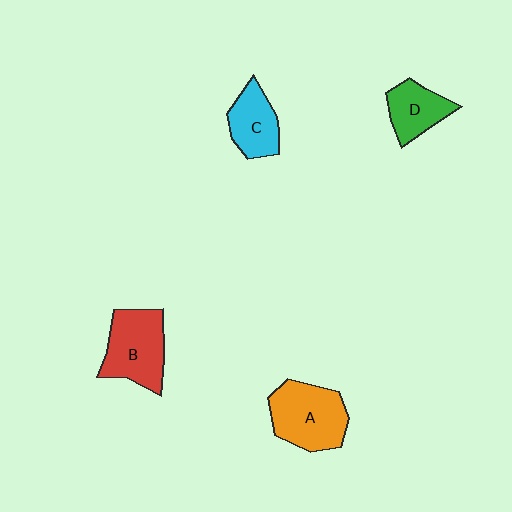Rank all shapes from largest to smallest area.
From largest to smallest: A (orange), B (red), C (cyan), D (green).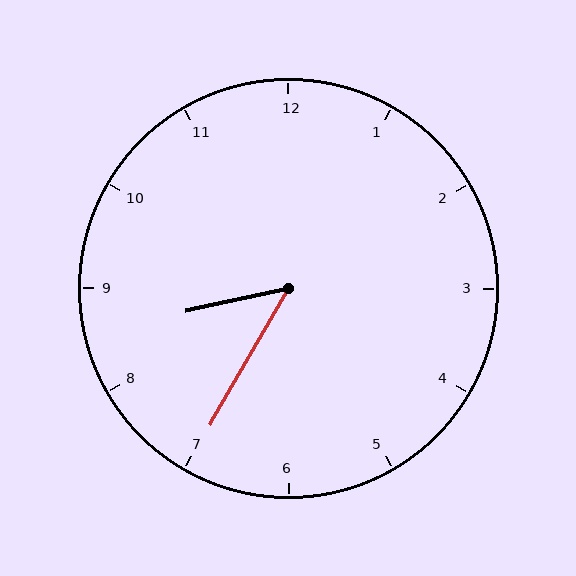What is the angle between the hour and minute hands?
Approximately 48 degrees.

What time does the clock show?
8:35.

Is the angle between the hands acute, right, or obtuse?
It is acute.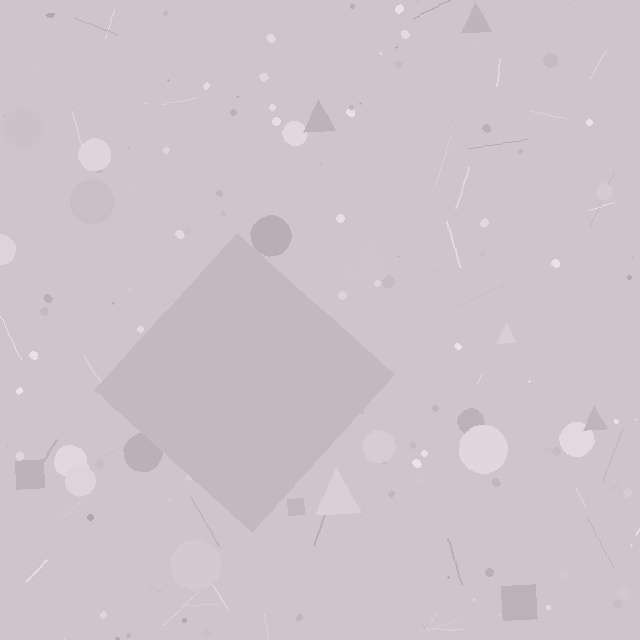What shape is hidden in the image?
A diamond is hidden in the image.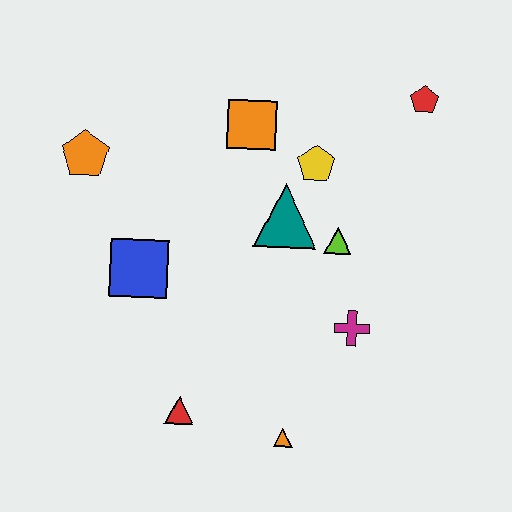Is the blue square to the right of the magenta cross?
No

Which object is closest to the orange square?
The yellow pentagon is closest to the orange square.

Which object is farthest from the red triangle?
The red pentagon is farthest from the red triangle.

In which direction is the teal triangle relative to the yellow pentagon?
The teal triangle is below the yellow pentagon.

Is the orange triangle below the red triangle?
Yes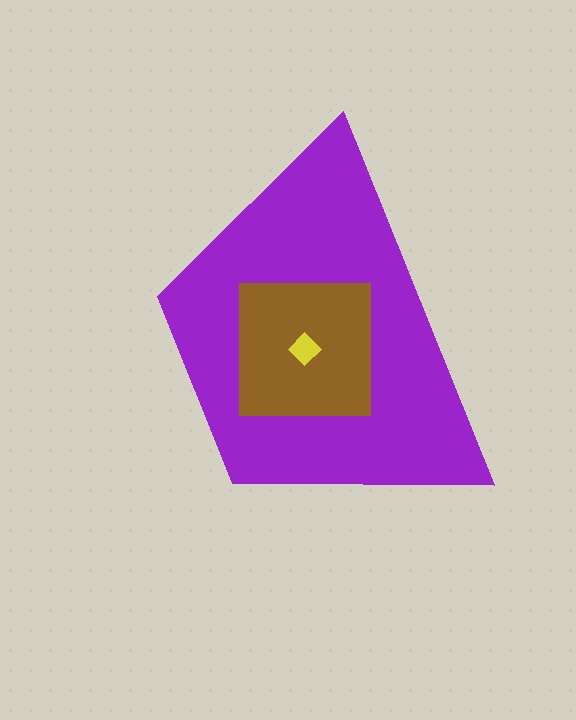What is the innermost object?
The yellow diamond.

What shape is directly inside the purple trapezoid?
The brown square.